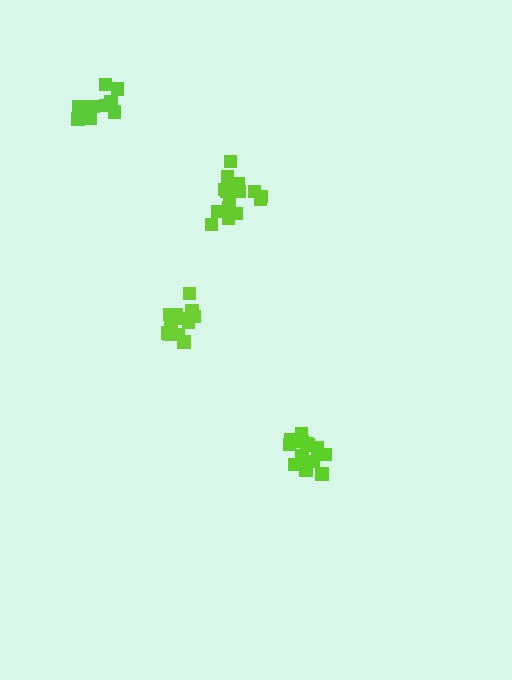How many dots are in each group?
Group 1: 11 dots, Group 2: 13 dots, Group 3: 13 dots, Group 4: 15 dots (52 total).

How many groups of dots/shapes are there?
There are 4 groups.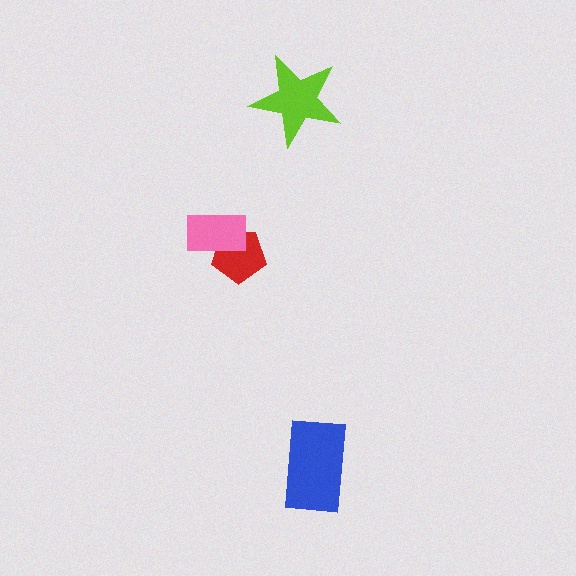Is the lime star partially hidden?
No, no other shape covers it.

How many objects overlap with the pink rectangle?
1 object overlaps with the pink rectangle.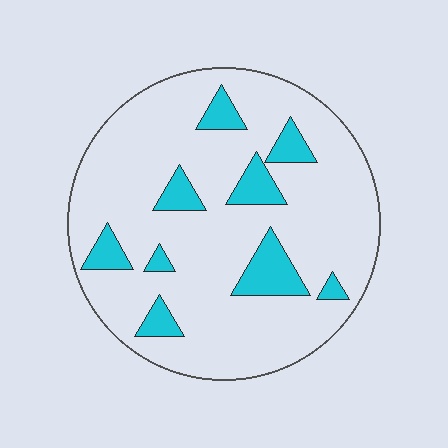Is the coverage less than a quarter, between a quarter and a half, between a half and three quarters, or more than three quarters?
Less than a quarter.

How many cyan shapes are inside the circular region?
9.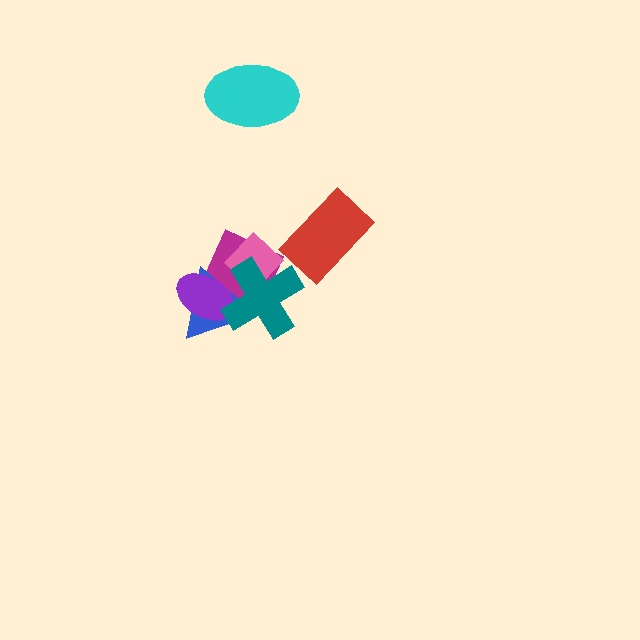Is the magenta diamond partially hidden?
Yes, it is partially covered by another shape.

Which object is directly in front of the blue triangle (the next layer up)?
The purple ellipse is directly in front of the blue triangle.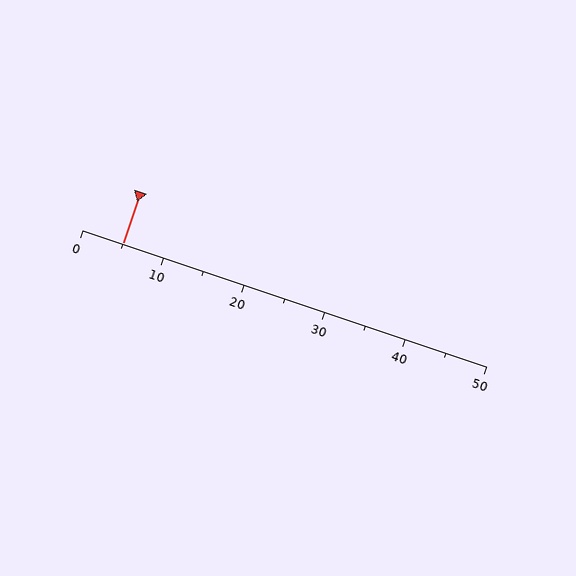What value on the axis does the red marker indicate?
The marker indicates approximately 5.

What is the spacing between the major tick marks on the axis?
The major ticks are spaced 10 apart.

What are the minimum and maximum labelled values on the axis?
The axis runs from 0 to 50.